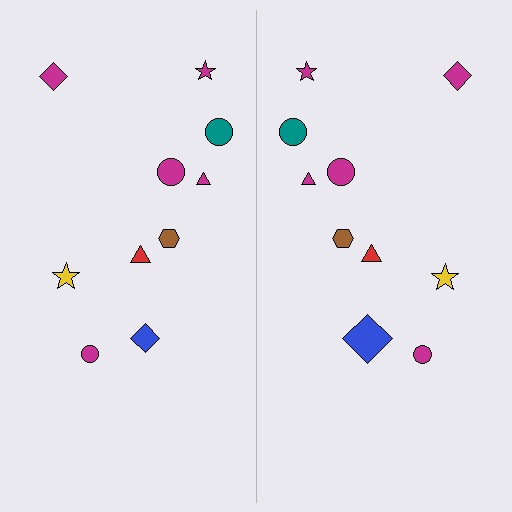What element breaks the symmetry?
The blue diamond on the right side has a different size than its mirror counterpart.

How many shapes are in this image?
There are 20 shapes in this image.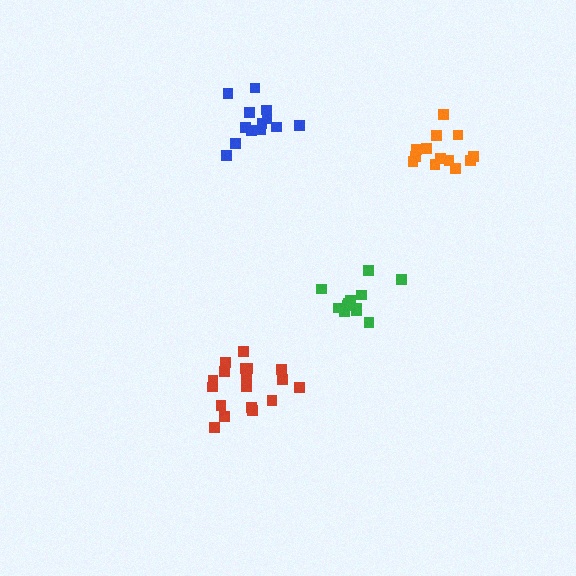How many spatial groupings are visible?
There are 4 spatial groupings.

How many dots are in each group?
Group 1: 12 dots, Group 2: 18 dots, Group 3: 13 dots, Group 4: 13 dots (56 total).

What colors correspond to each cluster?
The clusters are colored: green, red, orange, blue.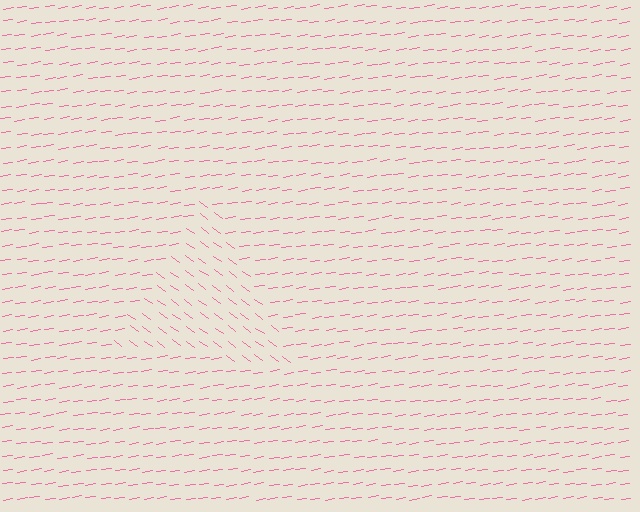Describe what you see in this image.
The image is filled with small pink line segments. A triangle region in the image has lines oriented differently from the surrounding lines, creating a visible texture boundary.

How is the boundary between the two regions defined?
The boundary is defined purely by a change in line orientation (approximately 45 degrees difference). All lines are the same color and thickness.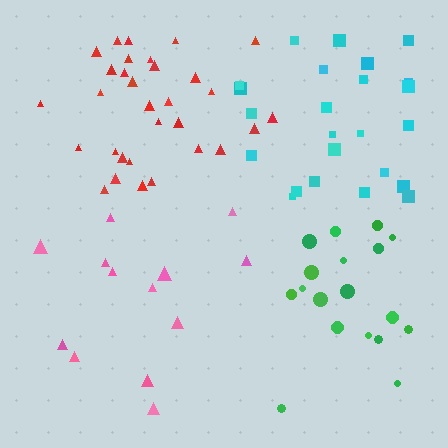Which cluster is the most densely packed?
Red.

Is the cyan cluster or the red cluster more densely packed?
Red.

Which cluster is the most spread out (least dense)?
Pink.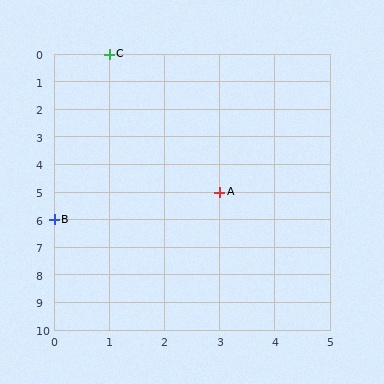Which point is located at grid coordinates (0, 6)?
Point B is at (0, 6).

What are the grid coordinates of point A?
Point A is at grid coordinates (3, 5).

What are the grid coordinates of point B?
Point B is at grid coordinates (0, 6).